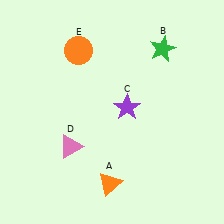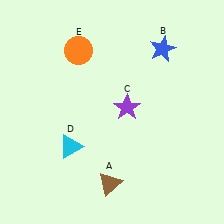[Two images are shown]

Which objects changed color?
A changed from orange to brown. B changed from green to blue. D changed from pink to cyan.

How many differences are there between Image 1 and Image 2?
There are 3 differences between the two images.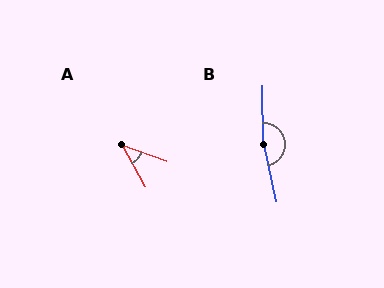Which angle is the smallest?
A, at approximately 41 degrees.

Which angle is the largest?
B, at approximately 169 degrees.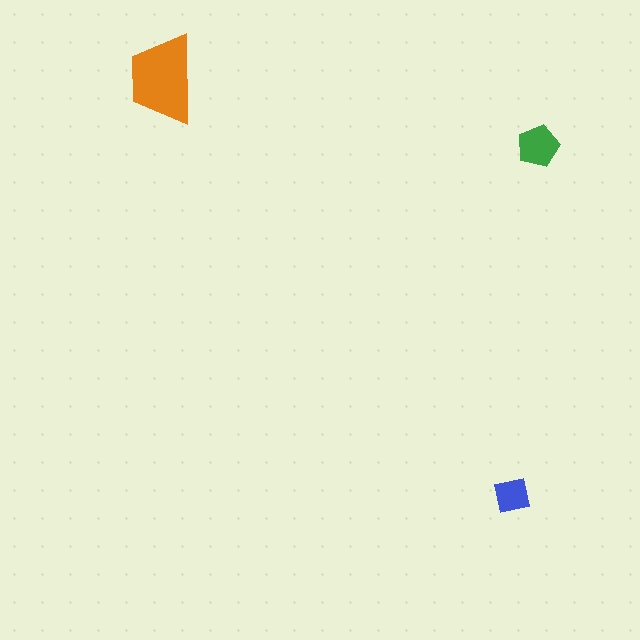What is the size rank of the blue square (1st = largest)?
3rd.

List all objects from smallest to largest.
The blue square, the green pentagon, the orange trapezoid.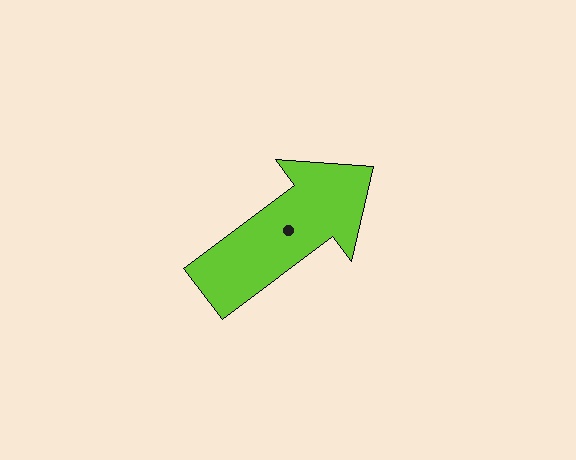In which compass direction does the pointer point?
Northeast.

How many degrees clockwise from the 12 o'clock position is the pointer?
Approximately 53 degrees.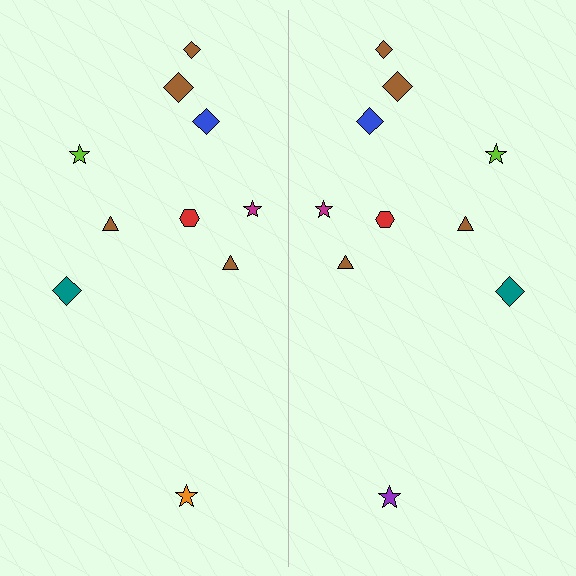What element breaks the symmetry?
The purple star on the right side breaks the symmetry — its mirror counterpart is orange.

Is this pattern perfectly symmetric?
No, the pattern is not perfectly symmetric. The purple star on the right side breaks the symmetry — its mirror counterpart is orange.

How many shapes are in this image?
There are 20 shapes in this image.